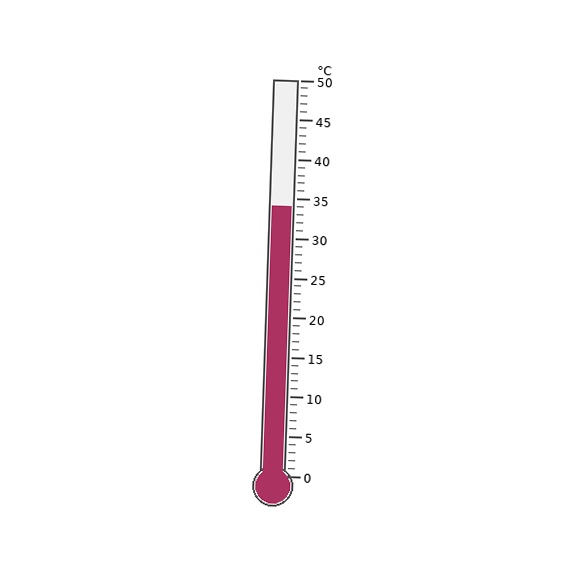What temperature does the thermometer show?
The thermometer shows approximately 34°C.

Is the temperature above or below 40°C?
The temperature is below 40°C.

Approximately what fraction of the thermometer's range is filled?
The thermometer is filled to approximately 70% of its range.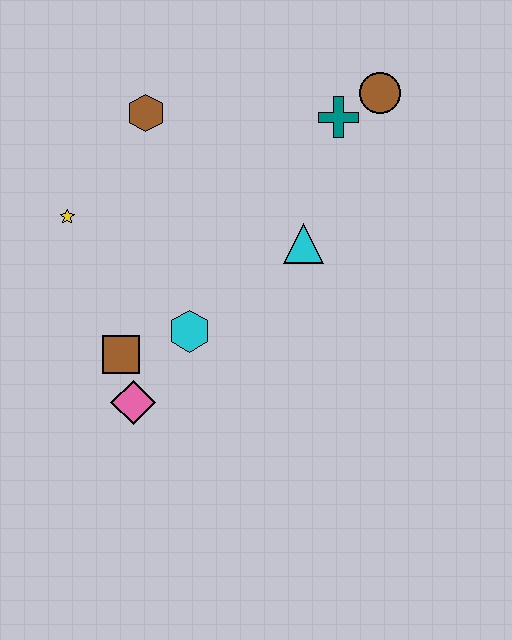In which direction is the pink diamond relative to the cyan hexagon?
The pink diamond is below the cyan hexagon.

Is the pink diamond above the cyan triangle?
No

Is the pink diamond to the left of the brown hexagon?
Yes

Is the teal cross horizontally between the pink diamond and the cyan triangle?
No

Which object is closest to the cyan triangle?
The teal cross is closest to the cyan triangle.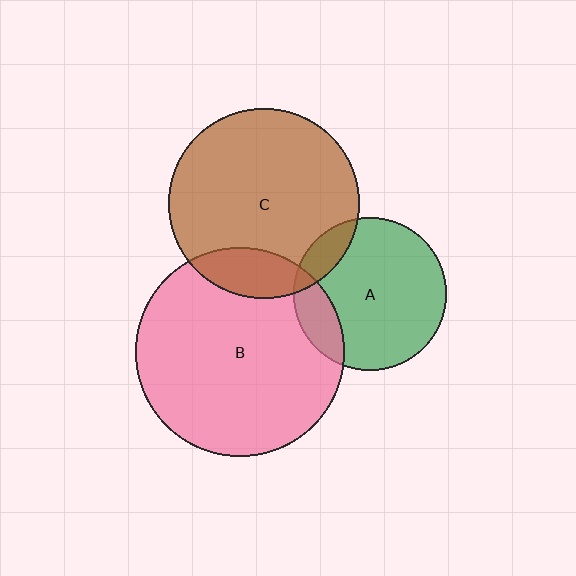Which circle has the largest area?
Circle B (pink).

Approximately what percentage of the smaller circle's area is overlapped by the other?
Approximately 10%.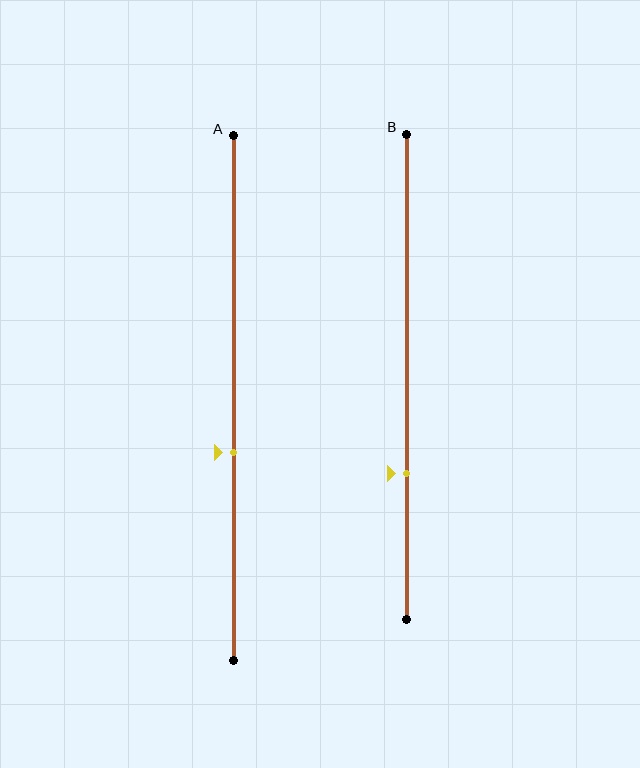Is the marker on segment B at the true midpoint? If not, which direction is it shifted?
No, the marker on segment B is shifted downward by about 20% of the segment length.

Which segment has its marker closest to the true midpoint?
Segment A has its marker closest to the true midpoint.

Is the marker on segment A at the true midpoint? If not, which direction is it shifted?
No, the marker on segment A is shifted downward by about 10% of the segment length.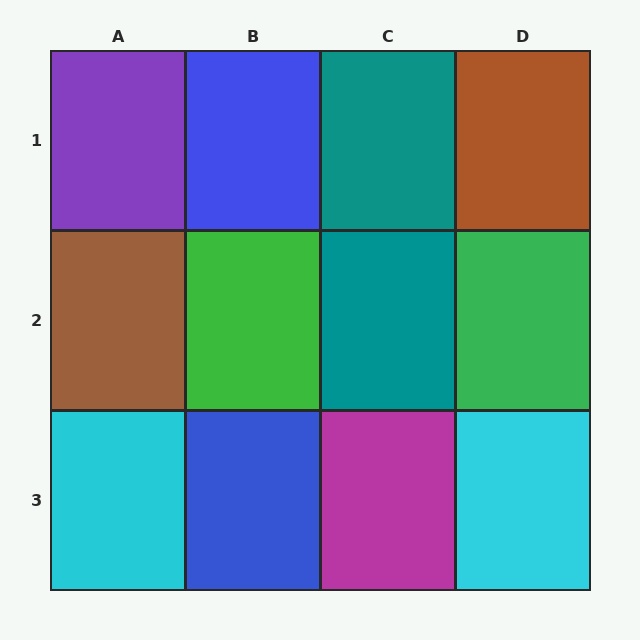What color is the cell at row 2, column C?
Teal.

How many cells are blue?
2 cells are blue.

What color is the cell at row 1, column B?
Blue.